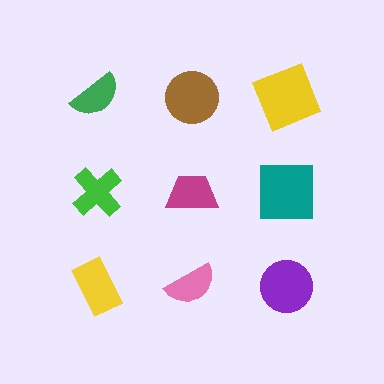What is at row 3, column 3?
A purple circle.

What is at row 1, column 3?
A yellow square.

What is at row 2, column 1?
A green cross.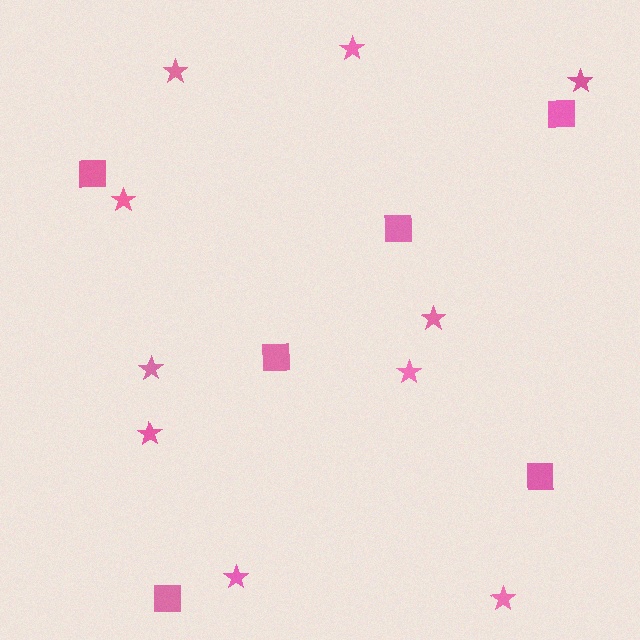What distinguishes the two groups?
There are 2 groups: one group of stars (10) and one group of squares (6).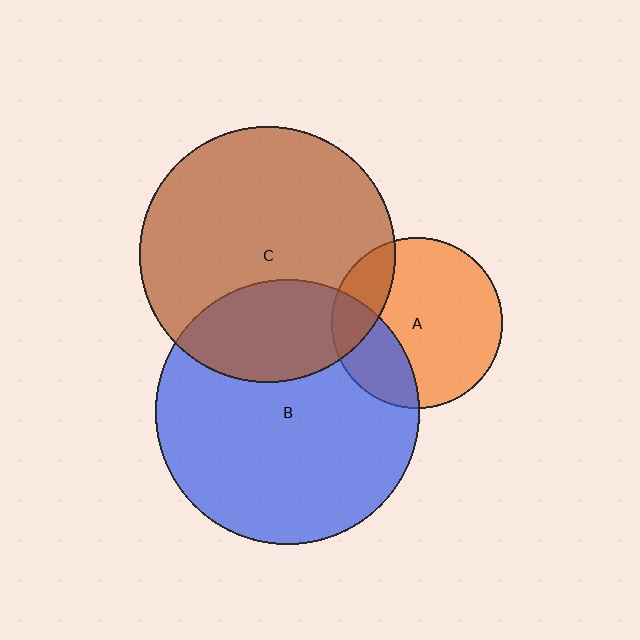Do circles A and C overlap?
Yes.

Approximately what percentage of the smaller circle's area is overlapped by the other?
Approximately 20%.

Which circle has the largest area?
Circle B (blue).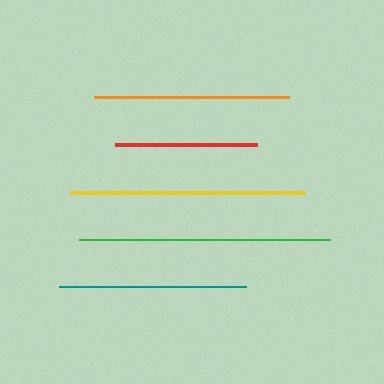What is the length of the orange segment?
The orange segment is approximately 194 pixels long.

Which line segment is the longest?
The green line is the longest at approximately 252 pixels.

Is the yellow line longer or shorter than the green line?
The green line is longer than the yellow line.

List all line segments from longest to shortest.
From longest to shortest: green, yellow, orange, teal, red.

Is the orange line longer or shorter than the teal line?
The orange line is longer than the teal line.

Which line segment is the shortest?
The red line is the shortest at approximately 142 pixels.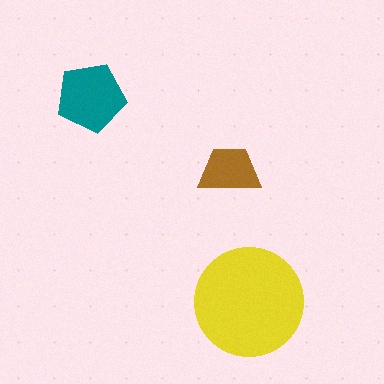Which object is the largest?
The yellow circle.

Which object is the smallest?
The brown trapezoid.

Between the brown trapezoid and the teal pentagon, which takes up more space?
The teal pentagon.